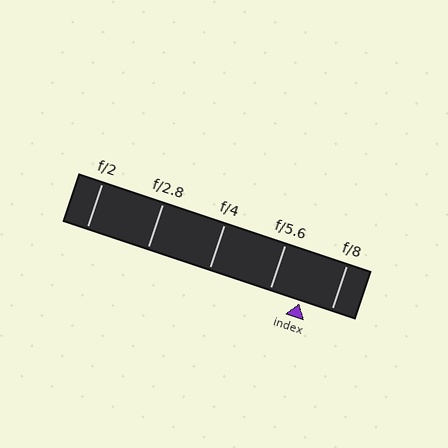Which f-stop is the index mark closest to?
The index mark is closest to f/5.6.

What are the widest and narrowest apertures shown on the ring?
The widest aperture shown is f/2 and the narrowest is f/8.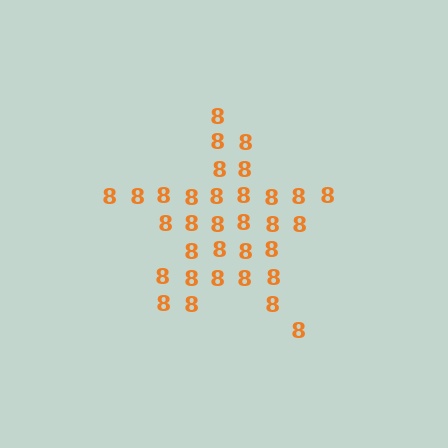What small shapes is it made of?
It is made of small digit 8's.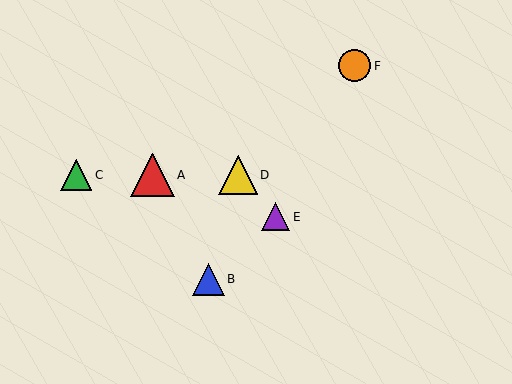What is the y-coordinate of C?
Object C is at y≈175.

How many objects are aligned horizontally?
3 objects (A, C, D) are aligned horizontally.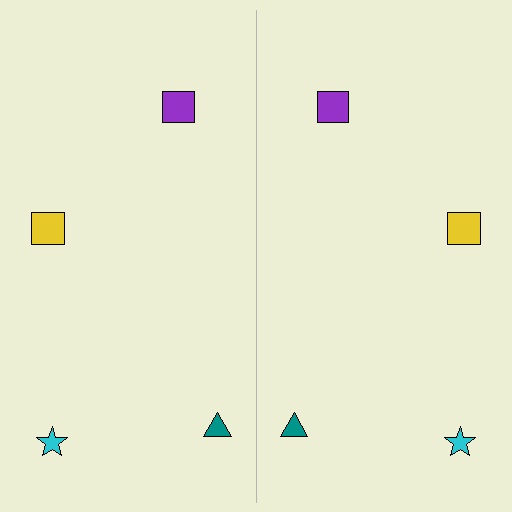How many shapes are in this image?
There are 8 shapes in this image.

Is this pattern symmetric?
Yes, this pattern has bilateral (reflection) symmetry.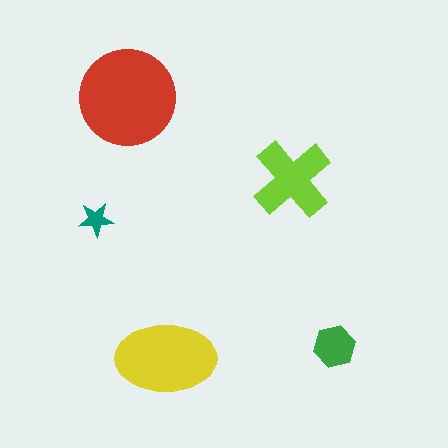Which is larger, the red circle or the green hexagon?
The red circle.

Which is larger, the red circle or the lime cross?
The red circle.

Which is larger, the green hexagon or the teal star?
The green hexagon.